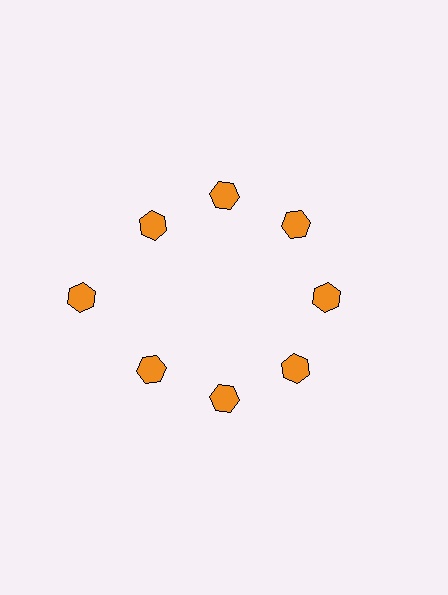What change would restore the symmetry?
The symmetry would be restored by moving it inward, back onto the ring so that all 8 hexagons sit at equal angles and equal distance from the center.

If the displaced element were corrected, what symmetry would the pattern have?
It would have 8-fold rotational symmetry — the pattern would map onto itself every 45 degrees.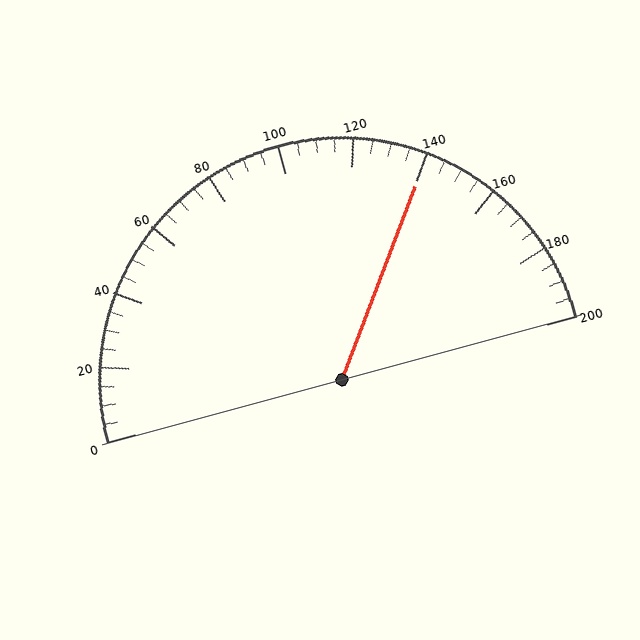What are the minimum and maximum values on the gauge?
The gauge ranges from 0 to 200.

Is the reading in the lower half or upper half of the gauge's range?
The reading is in the upper half of the range (0 to 200).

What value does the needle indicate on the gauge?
The needle indicates approximately 140.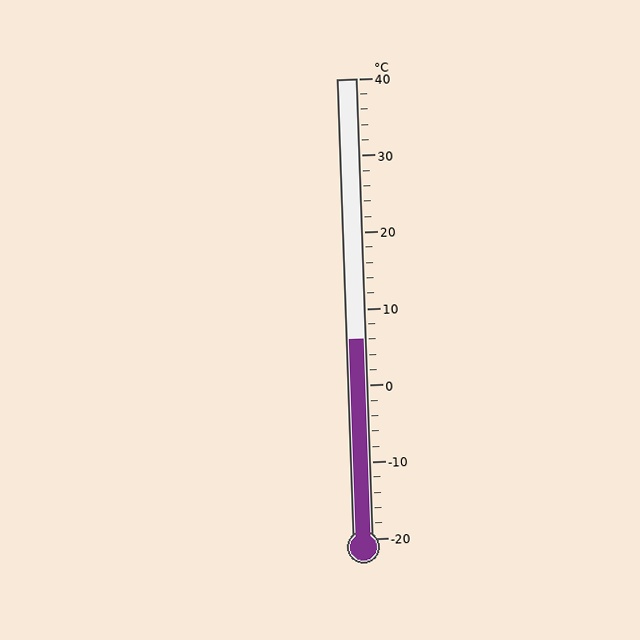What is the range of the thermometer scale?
The thermometer scale ranges from -20°C to 40°C.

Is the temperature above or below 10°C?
The temperature is below 10°C.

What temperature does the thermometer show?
The thermometer shows approximately 6°C.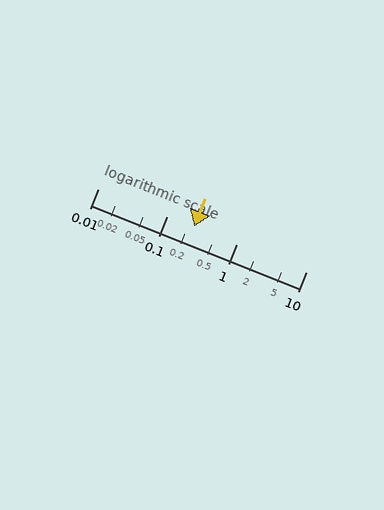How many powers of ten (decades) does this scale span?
The scale spans 3 decades, from 0.01 to 10.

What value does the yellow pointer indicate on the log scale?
The pointer indicates approximately 0.24.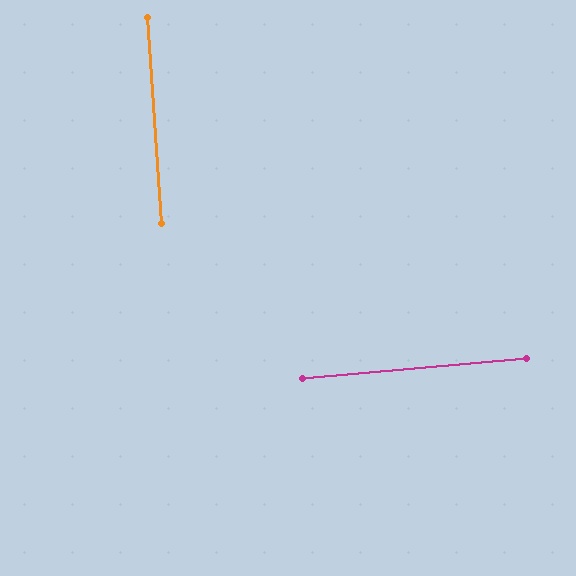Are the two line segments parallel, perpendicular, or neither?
Perpendicular — they meet at approximately 89°.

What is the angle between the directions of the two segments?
Approximately 89 degrees.